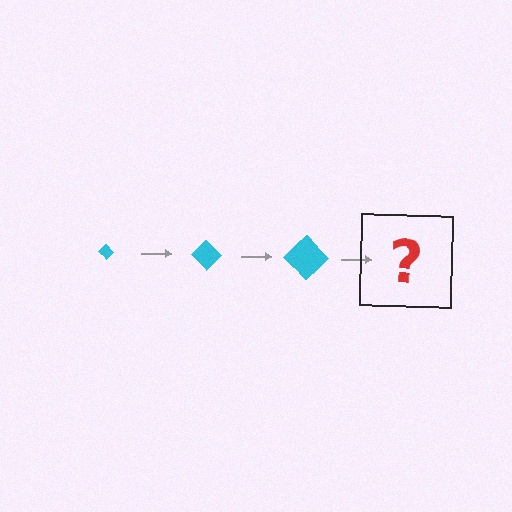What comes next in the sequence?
The next element should be a cyan diamond, larger than the previous one.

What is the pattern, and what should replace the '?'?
The pattern is that the diamond gets progressively larger each step. The '?' should be a cyan diamond, larger than the previous one.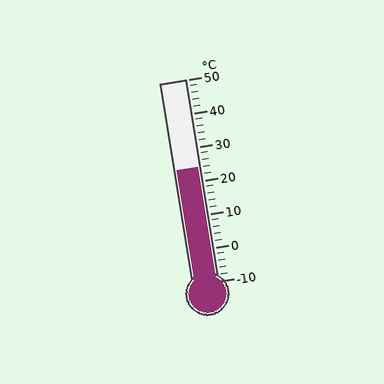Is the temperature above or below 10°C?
The temperature is above 10°C.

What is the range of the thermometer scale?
The thermometer scale ranges from -10°C to 50°C.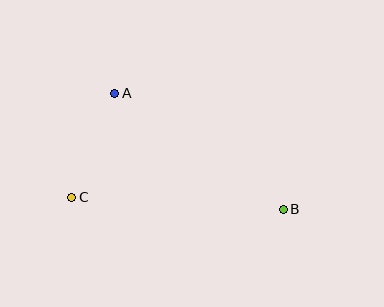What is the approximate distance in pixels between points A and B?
The distance between A and B is approximately 204 pixels.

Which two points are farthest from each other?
Points B and C are farthest from each other.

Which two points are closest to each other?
Points A and C are closest to each other.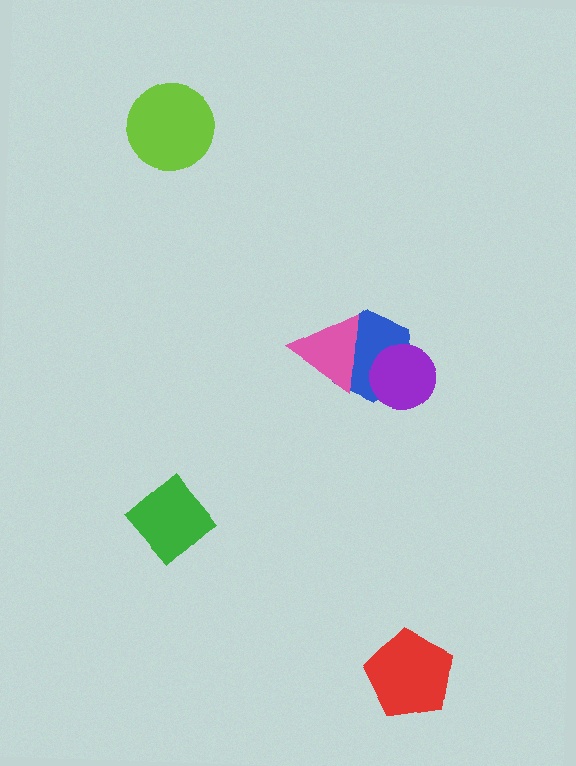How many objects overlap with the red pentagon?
0 objects overlap with the red pentagon.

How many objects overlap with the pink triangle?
1 object overlaps with the pink triangle.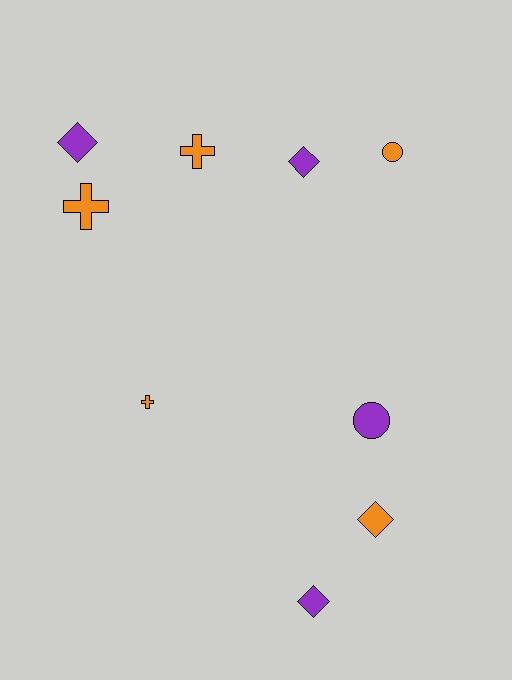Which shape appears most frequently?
Diamond, with 4 objects.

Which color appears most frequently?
Orange, with 5 objects.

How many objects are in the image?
There are 9 objects.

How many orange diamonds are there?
There is 1 orange diamond.